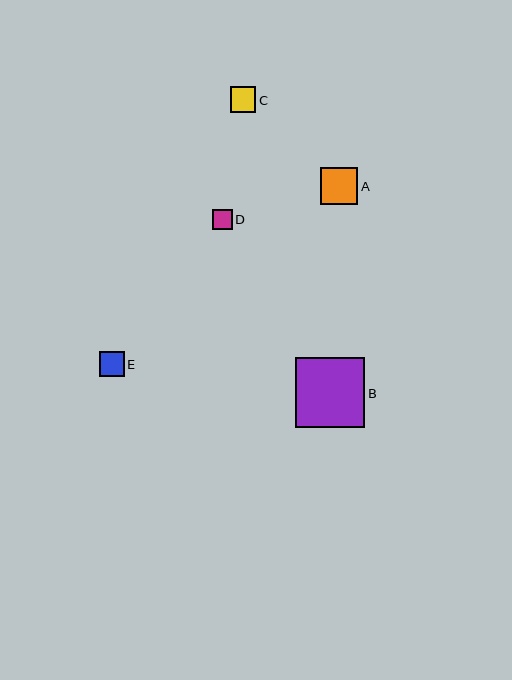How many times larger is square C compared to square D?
Square C is approximately 1.3 times the size of square D.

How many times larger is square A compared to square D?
Square A is approximately 1.8 times the size of square D.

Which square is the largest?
Square B is the largest with a size of approximately 70 pixels.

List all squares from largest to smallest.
From largest to smallest: B, A, C, E, D.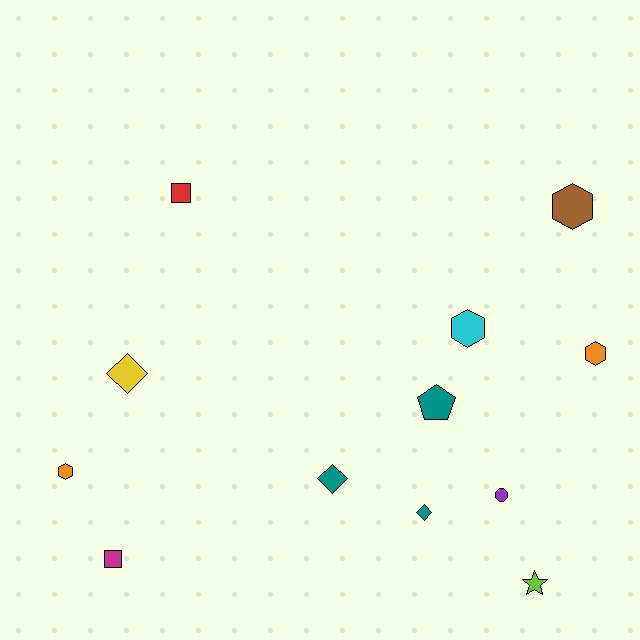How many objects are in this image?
There are 12 objects.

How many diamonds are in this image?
There are 3 diamonds.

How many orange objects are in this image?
There are 2 orange objects.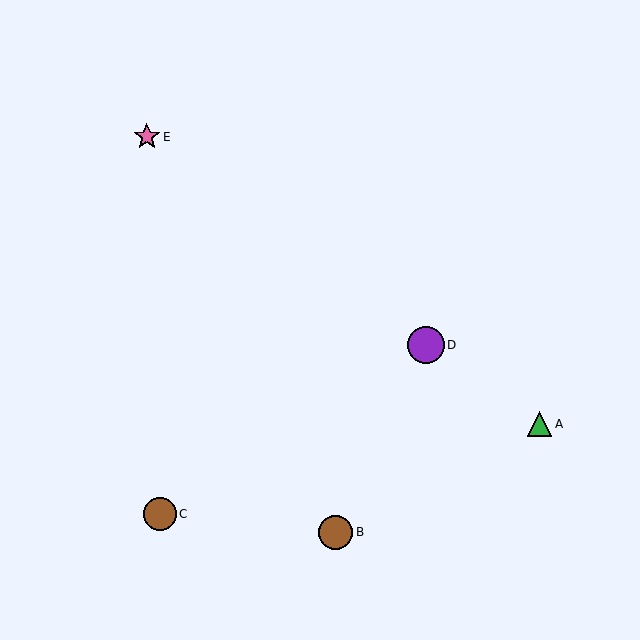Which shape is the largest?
The purple circle (labeled D) is the largest.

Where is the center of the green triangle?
The center of the green triangle is at (540, 424).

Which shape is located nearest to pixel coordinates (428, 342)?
The purple circle (labeled D) at (426, 345) is nearest to that location.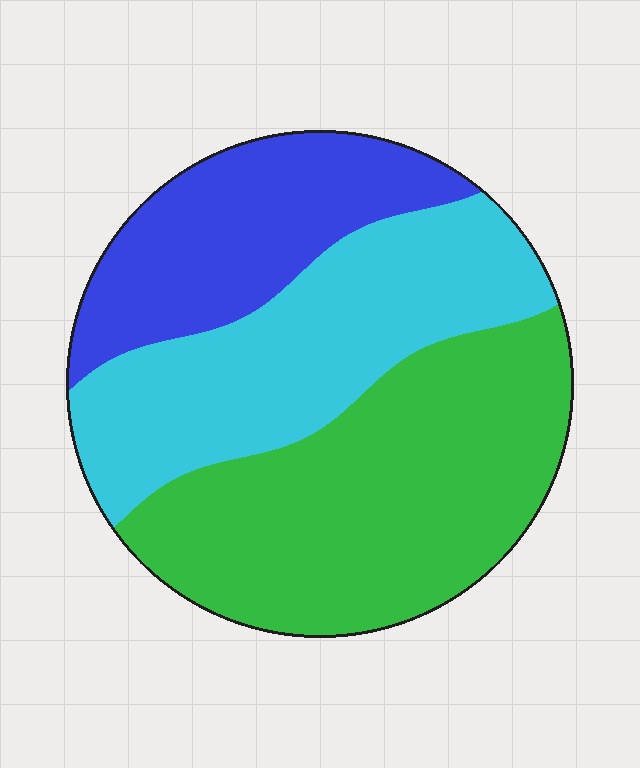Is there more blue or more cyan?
Cyan.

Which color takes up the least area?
Blue, at roughly 25%.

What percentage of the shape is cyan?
Cyan covers around 35% of the shape.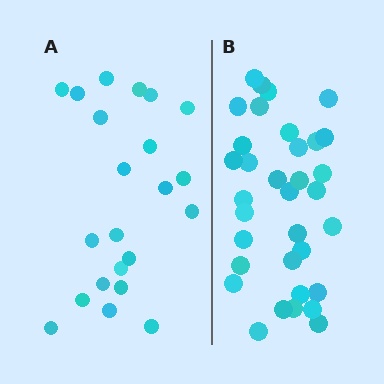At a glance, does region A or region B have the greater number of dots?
Region B (the right region) has more dots.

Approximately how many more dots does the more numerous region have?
Region B has roughly 12 or so more dots than region A.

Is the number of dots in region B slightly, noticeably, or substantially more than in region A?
Region B has substantially more. The ratio is roughly 1.5 to 1.